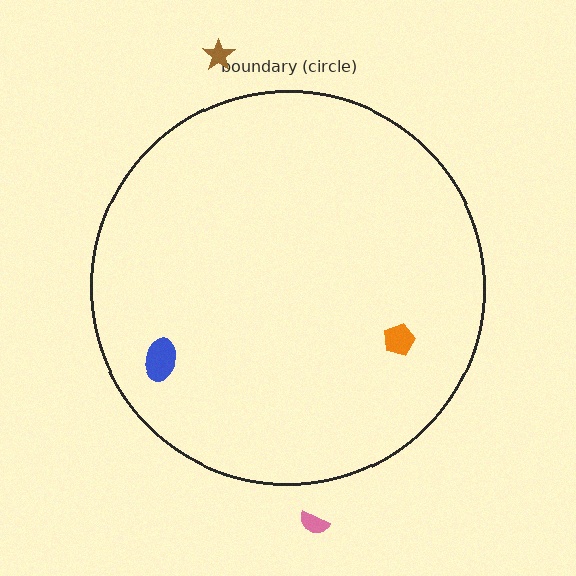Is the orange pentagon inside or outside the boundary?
Inside.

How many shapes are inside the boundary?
2 inside, 2 outside.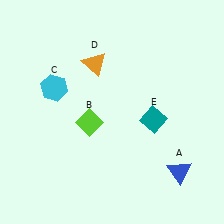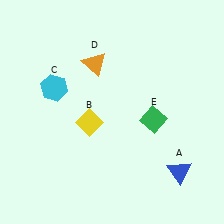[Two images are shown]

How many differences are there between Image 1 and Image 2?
There are 2 differences between the two images.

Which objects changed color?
B changed from lime to yellow. E changed from teal to green.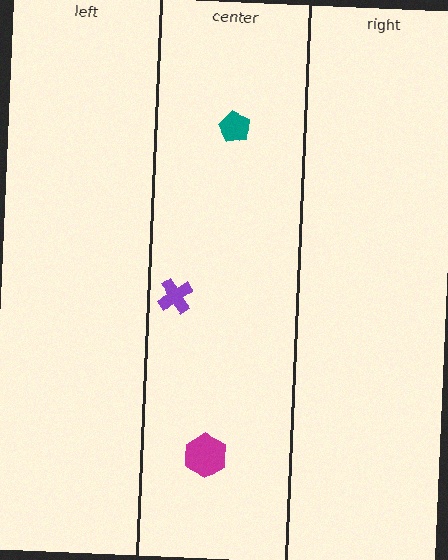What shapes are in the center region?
The teal pentagon, the magenta hexagon, the purple cross.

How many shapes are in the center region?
3.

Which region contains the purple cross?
The center region.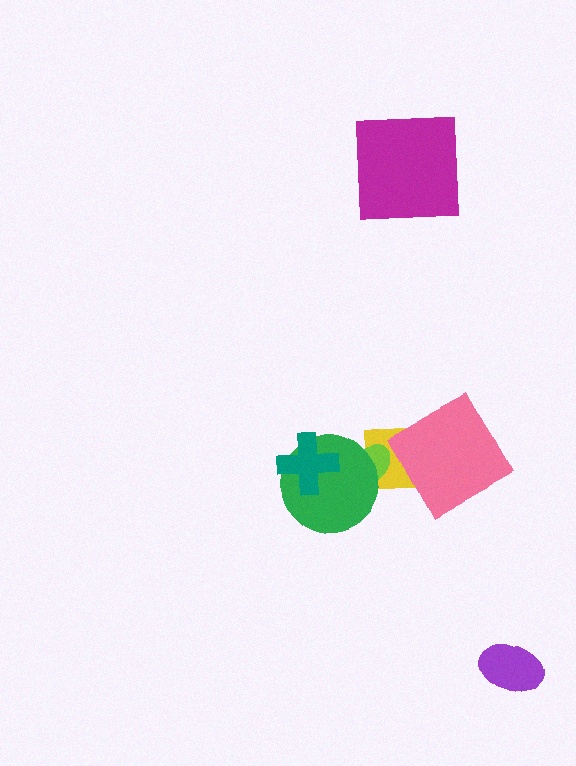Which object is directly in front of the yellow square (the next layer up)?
The lime ellipse is directly in front of the yellow square.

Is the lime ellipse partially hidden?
Yes, it is partially covered by another shape.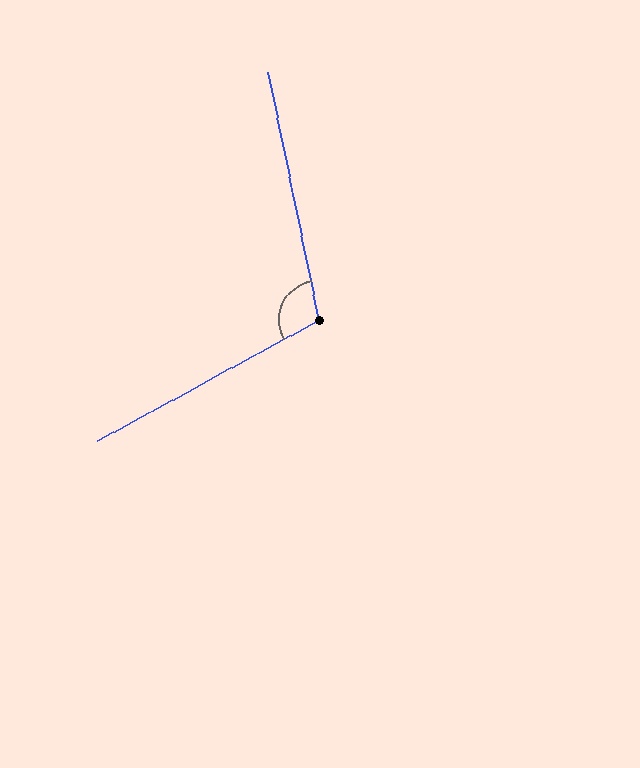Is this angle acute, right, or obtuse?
It is obtuse.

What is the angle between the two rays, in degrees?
Approximately 107 degrees.